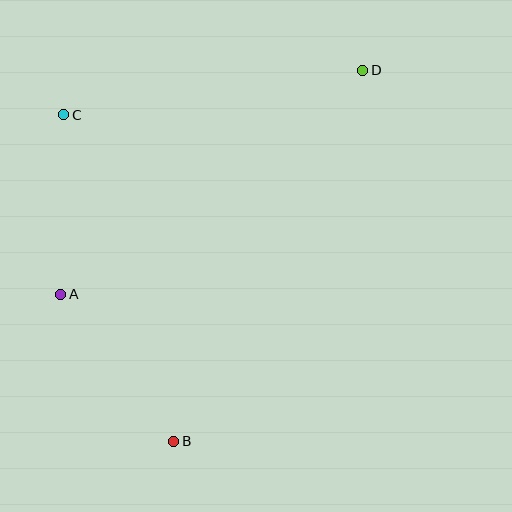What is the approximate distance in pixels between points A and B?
The distance between A and B is approximately 185 pixels.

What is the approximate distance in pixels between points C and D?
The distance between C and D is approximately 302 pixels.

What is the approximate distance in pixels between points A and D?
The distance between A and D is approximately 376 pixels.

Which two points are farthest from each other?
Points B and D are farthest from each other.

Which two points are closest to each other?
Points A and C are closest to each other.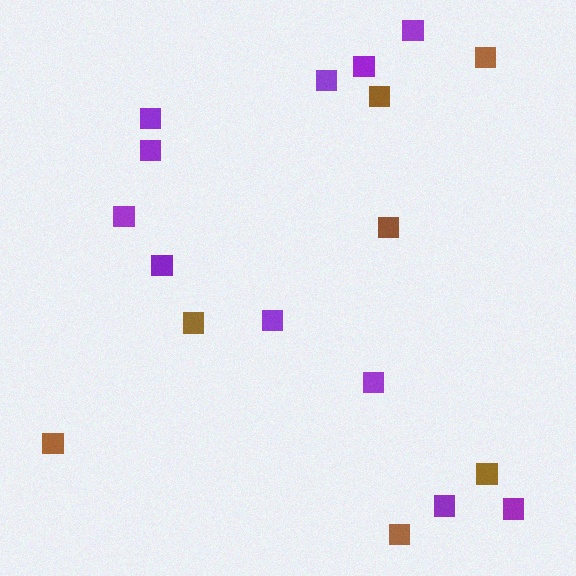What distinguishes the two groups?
There are 2 groups: one group of purple squares (11) and one group of brown squares (7).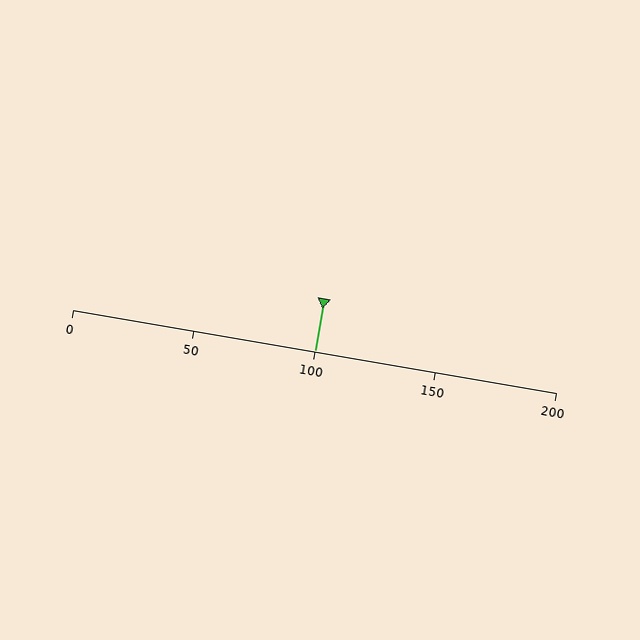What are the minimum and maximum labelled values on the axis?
The axis runs from 0 to 200.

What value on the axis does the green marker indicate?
The marker indicates approximately 100.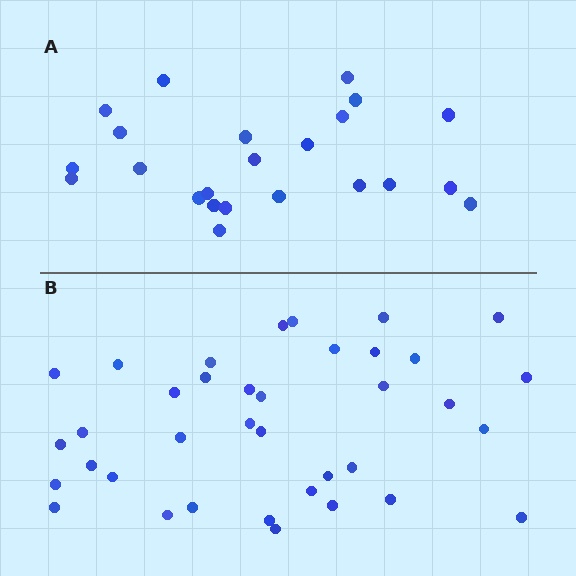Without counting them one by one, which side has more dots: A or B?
Region B (the bottom region) has more dots.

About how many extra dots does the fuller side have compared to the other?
Region B has approximately 15 more dots than region A.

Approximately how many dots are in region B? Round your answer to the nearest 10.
About 40 dots. (The exact count is 37, which rounds to 40.)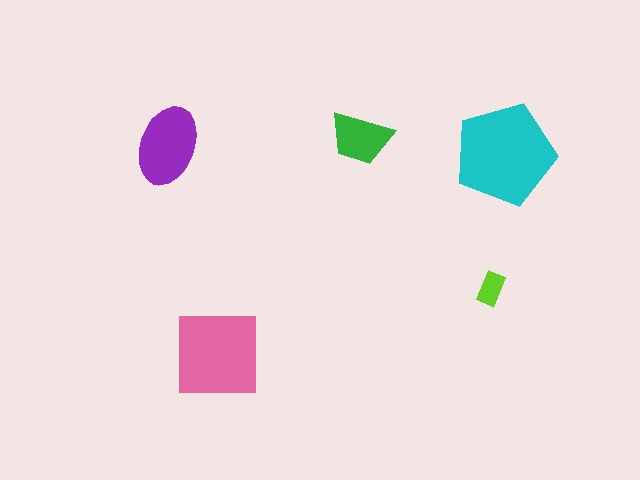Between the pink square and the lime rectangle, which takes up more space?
The pink square.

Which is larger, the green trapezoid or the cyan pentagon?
The cyan pentagon.